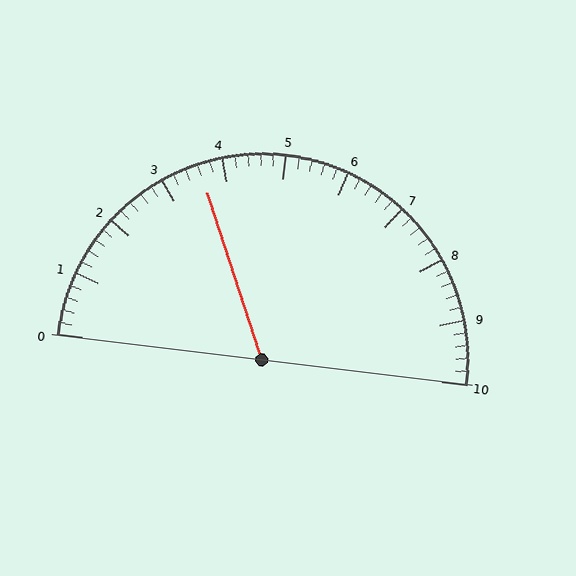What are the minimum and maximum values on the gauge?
The gauge ranges from 0 to 10.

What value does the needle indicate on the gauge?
The needle indicates approximately 3.6.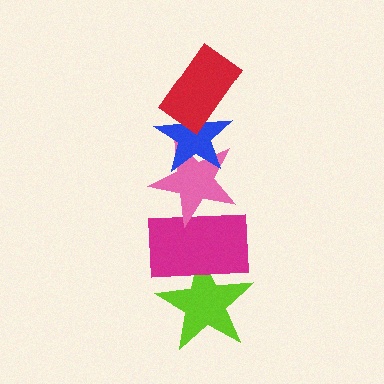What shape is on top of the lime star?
The magenta rectangle is on top of the lime star.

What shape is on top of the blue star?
The red rectangle is on top of the blue star.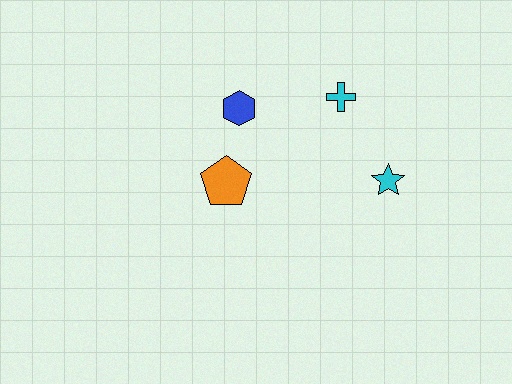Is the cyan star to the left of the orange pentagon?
No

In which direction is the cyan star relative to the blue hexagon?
The cyan star is to the right of the blue hexagon.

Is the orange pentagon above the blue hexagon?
No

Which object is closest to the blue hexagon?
The orange pentagon is closest to the blue hexagon.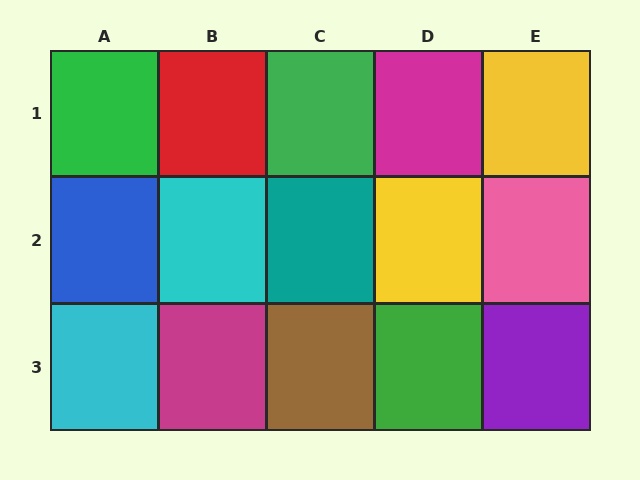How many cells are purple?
1 cell is purple.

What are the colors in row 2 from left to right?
Blue, cyan, teal, yellow, pink.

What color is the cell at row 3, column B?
Magenta.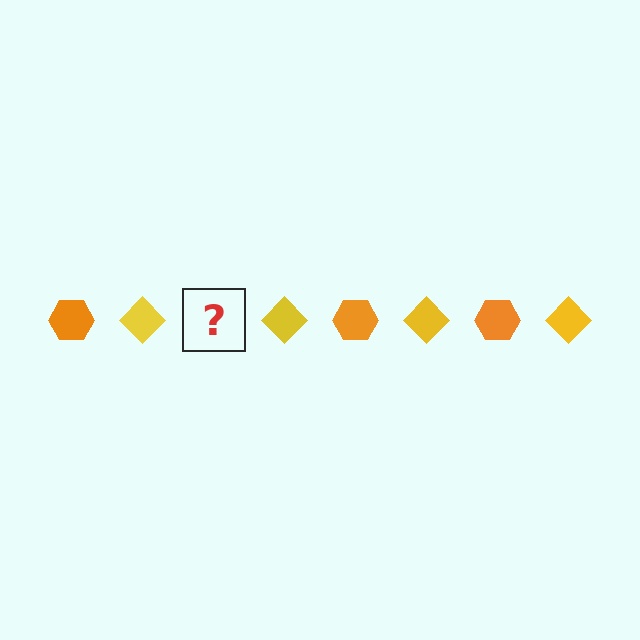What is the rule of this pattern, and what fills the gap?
The rule is that the pattern alternates between orange hexagon and yellow diamond. The gap should be filled with an orange hexagon.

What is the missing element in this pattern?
The missing element is an orange hexagon.